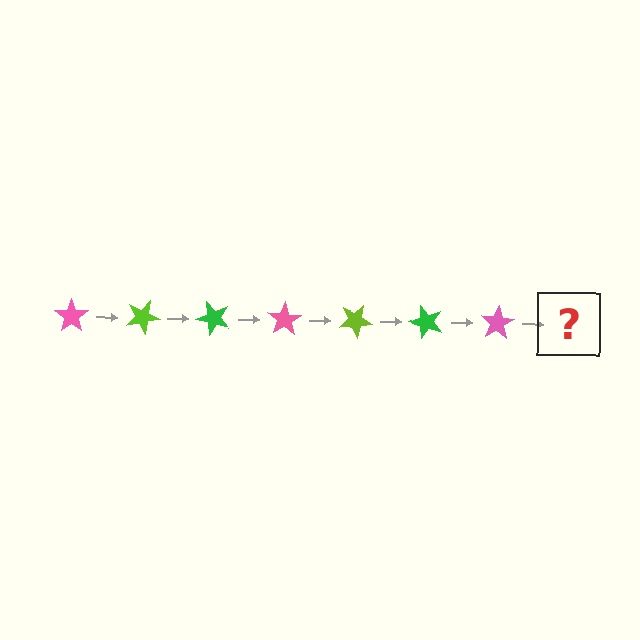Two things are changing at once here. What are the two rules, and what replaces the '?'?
The two rules are that it rotates 25 degrees each step and the color cycles through pink, lime, and green. The '?' should be a lime star, rotated 175 degrees from the start.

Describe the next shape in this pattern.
It should be a lime star, rotated 175 degrees from the start.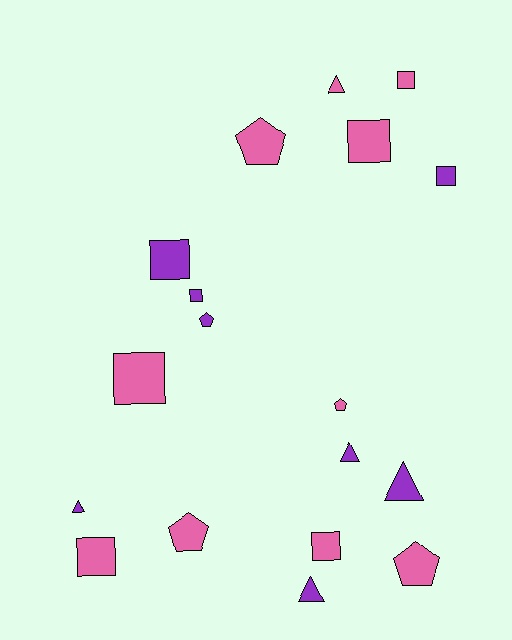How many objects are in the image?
There are 18 objects.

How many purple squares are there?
There are 3 purple squares.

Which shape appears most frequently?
Square, with 8 objects.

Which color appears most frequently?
Pink, with 10 objects.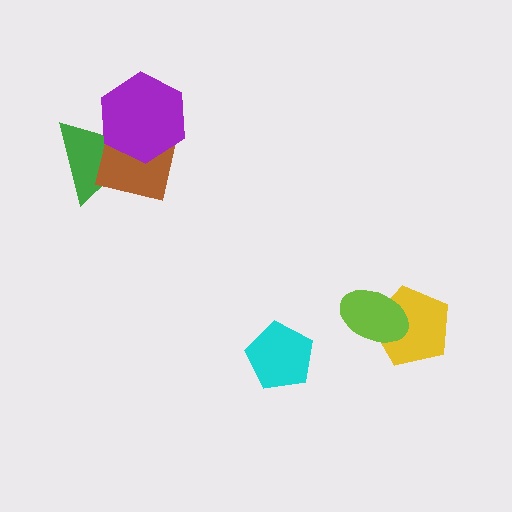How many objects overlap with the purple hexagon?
2 objects overlap with the purple hexagon.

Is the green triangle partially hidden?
Yes, it is partially covered by another shape.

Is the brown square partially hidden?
Yes, it is partially covered by another shape.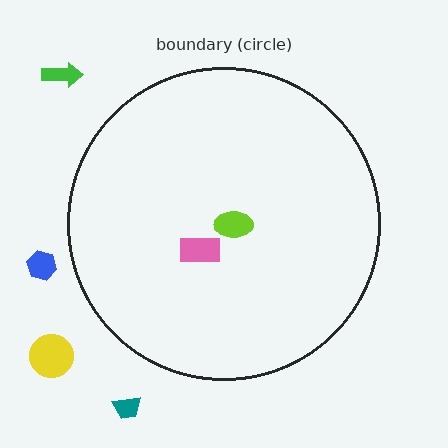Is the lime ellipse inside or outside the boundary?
Inside.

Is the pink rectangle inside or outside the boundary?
Inside.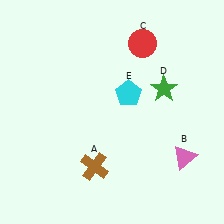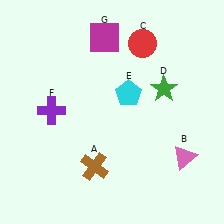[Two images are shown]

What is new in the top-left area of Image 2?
A magenta square (G) was added in the top-left area of Image 2.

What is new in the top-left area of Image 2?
A purple cross (F) was added in the top-left area of Image 2.